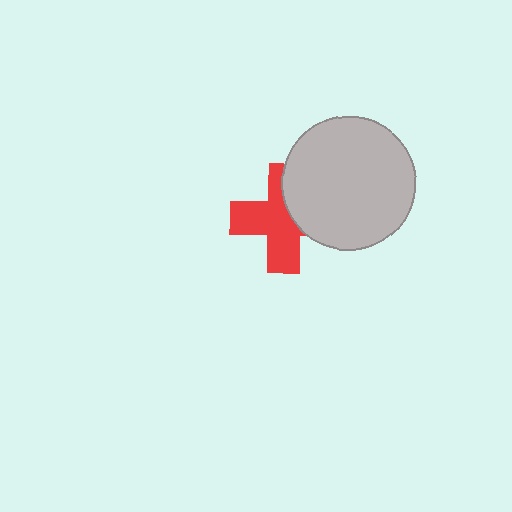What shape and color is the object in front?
The object in front is a light gray circle.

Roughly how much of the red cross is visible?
About half of it is visible (roughly 63%).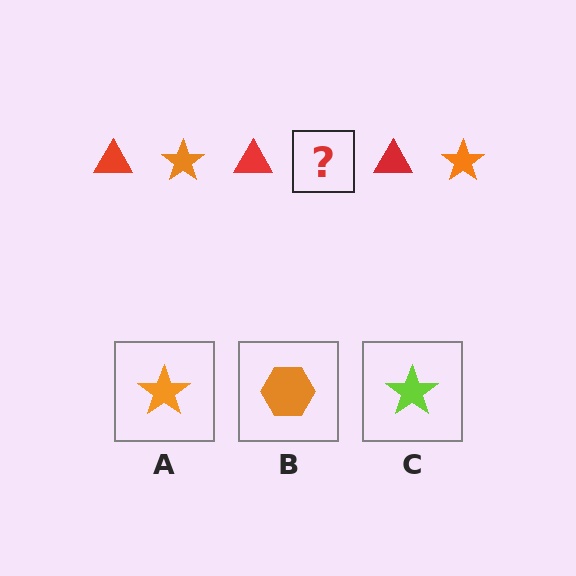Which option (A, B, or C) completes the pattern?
A.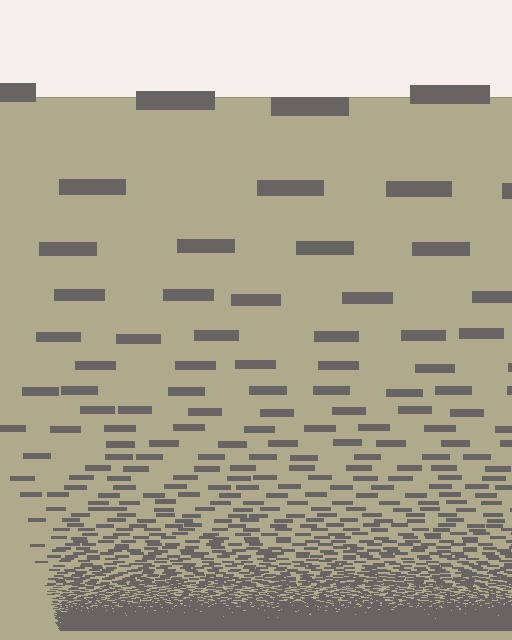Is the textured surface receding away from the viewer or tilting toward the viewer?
The surface appears to tilt toward the viewer. Texture elements get larger and sparser toward the top.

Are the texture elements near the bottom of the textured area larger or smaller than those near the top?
Smaller. The gradient is inverted — elements near the bottom are smaller and denser.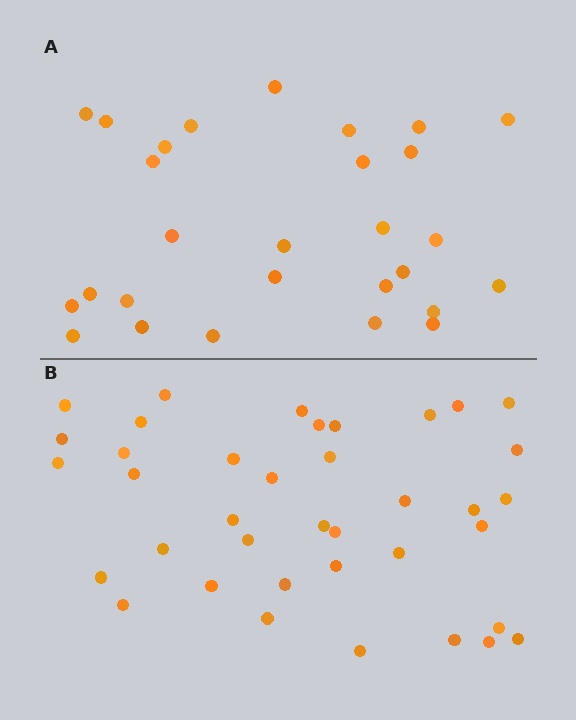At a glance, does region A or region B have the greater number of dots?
Region B (the bottom region) has more dots.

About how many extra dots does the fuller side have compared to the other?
Region B has roughly 10 or so more dots than region A.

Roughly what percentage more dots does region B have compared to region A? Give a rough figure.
About 35% more.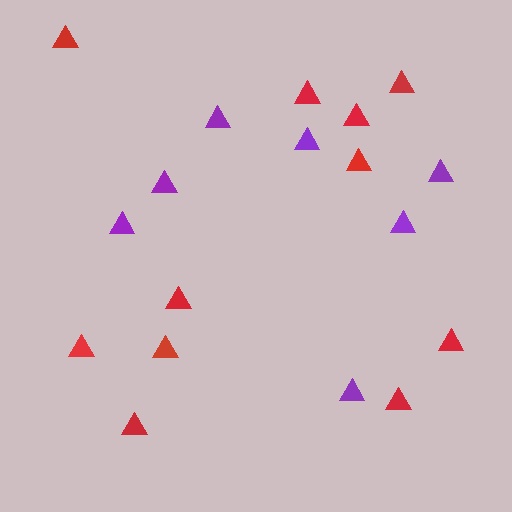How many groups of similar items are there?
There are 2 groups: one group of purple triangles (7) and one group of red triangles (11).